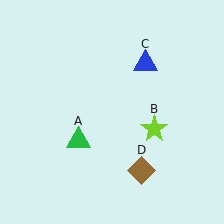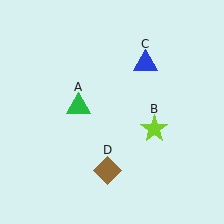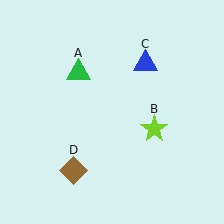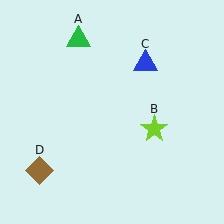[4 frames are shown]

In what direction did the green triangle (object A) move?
The green triangle (object A) moved up.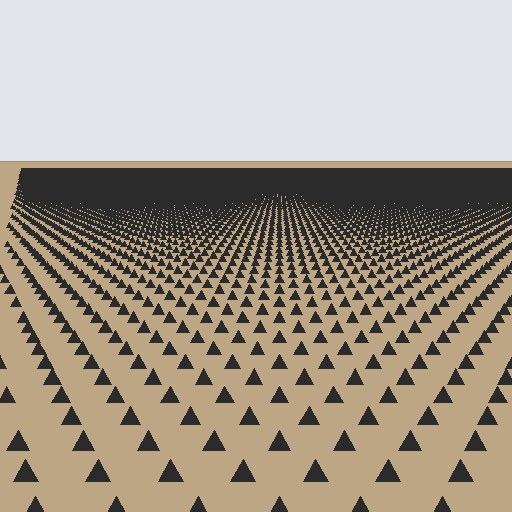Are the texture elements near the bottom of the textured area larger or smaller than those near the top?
Larger. Near the bottom, elements are closer to the viewer and appear at a bigger on-screen size.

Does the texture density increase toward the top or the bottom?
Density increases toward the top.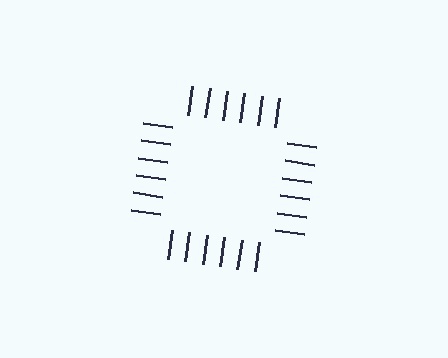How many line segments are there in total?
24 — 6 along each of the 4 edges.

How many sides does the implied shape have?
4 sides — the line-ends trace a square.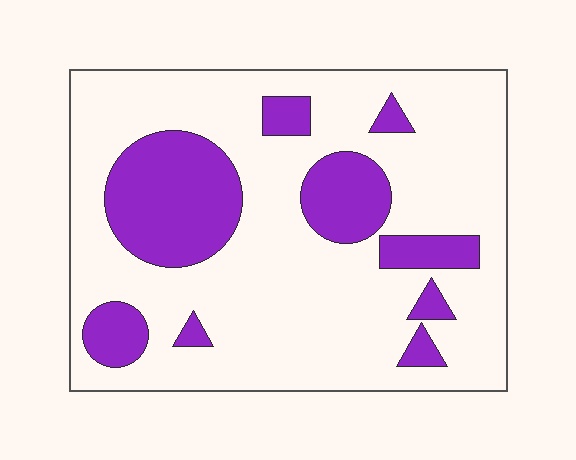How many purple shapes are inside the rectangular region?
9.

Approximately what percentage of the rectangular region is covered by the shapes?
Approximately 25%.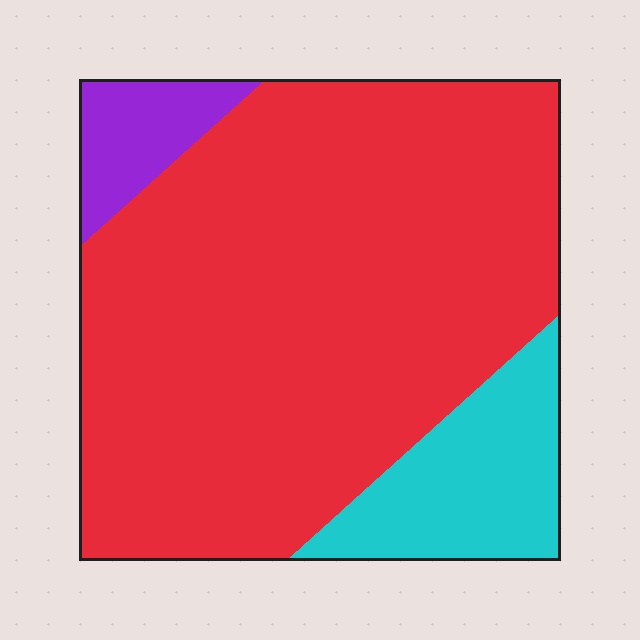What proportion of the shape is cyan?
Cyan takes up about one sixth (1/6) of the shape.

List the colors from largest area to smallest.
From largest to smallest: red, cyan, purple.